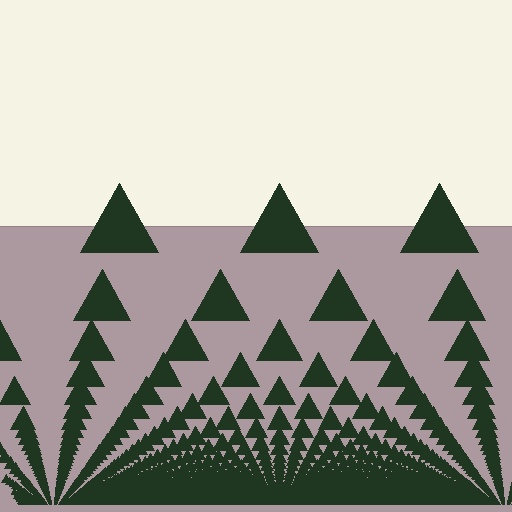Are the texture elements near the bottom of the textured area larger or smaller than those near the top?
Smaller. The gradient is inverted — elements near the bottom are smaller and denser.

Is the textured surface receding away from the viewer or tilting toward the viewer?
The surface appears to tilt toward the viewer. Texture elements get larger and sparser toward the top.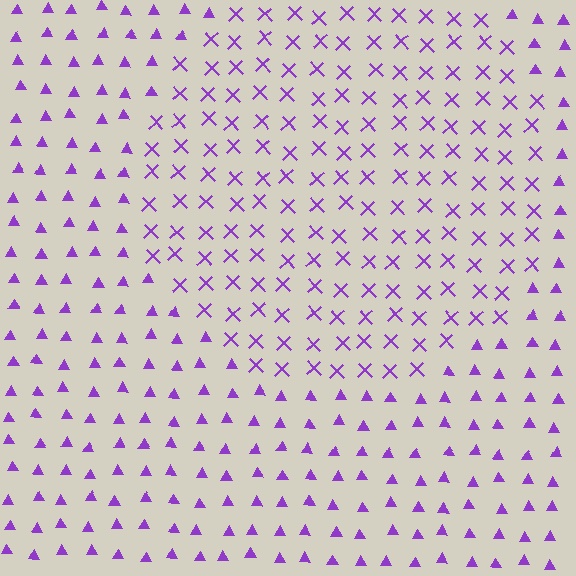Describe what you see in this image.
The image is filled with small purple elements arranged in a uniform grid. A circle-shaped region contains X marks, while the surrounding area contains triangles. The boundary is defined purely by the change in element shape.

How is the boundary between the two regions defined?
The boundary is defined by a change in element shape: X marks inside vs. triangles outside. All elements share the same color and spacing.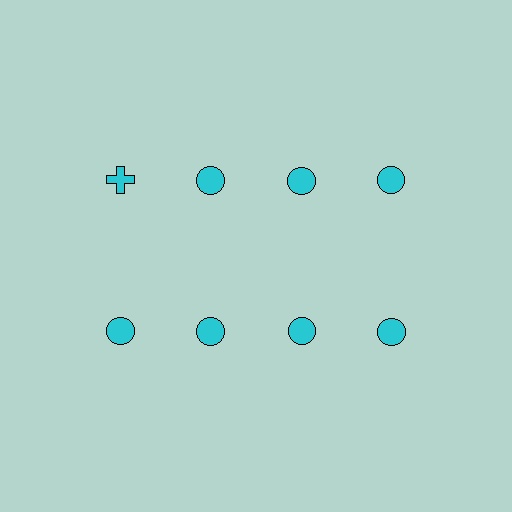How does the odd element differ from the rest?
It has a different shape: cross instead of circle.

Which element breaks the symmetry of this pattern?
The cyan cross in the top row, leftmost column breaks the symmetry. All other shapes are cyan circles.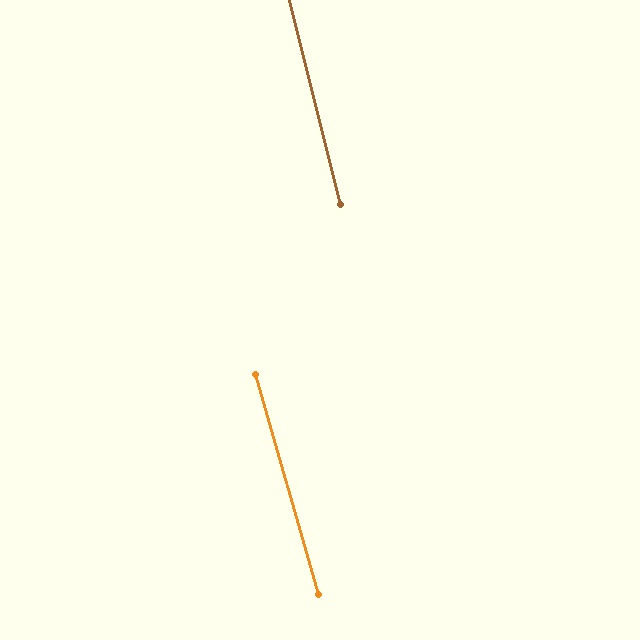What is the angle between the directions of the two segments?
Approximately 2 degrees.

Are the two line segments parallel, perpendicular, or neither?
Parallel — their directions differ by only 1.8°.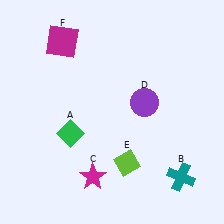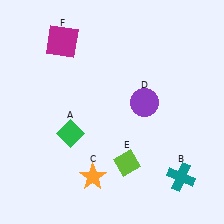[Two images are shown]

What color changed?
The star (C) changed from magenta in Image 1 to orange in Image 2.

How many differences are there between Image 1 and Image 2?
There is 1 difference between the two images.